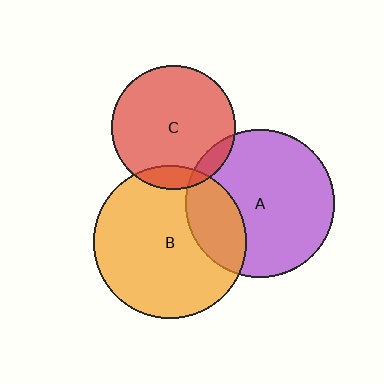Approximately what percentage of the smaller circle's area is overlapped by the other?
Approximately 10%.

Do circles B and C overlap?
Yes.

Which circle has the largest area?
Circle B (orange).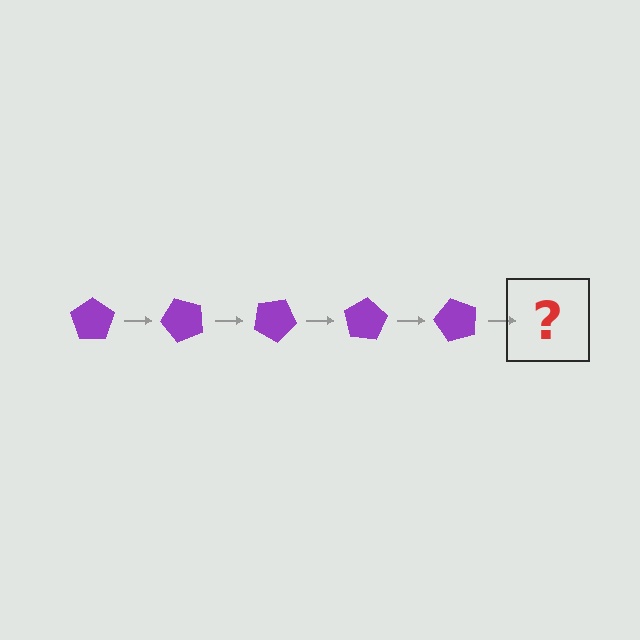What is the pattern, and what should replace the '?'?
The pattern is that the pentagon rotates 50 degrees each step. The '?' should be a purple pentagon rotated 250 degrees.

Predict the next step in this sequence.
The next step is a purple pentagon rotated 250 degrees.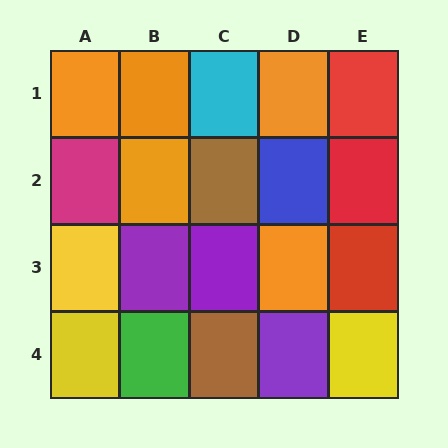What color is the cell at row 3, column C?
Purple.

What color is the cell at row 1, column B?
Orange.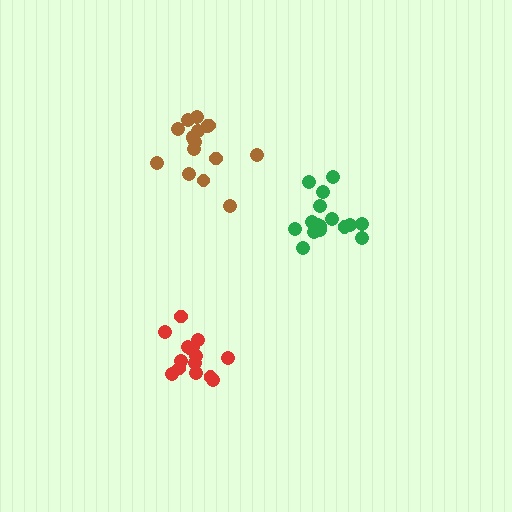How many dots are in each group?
Group 1: 16 dots, Group 2: 15 dots, Group 3: 16 dots (47 total).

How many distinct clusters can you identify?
There are 3 distinct clusters.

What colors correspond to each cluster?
The clusters are colored: brown, red, green.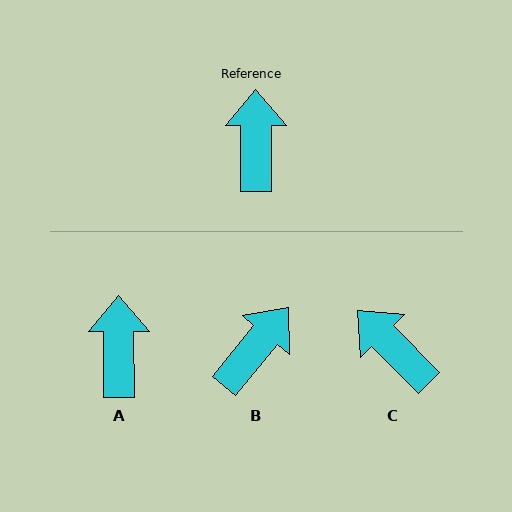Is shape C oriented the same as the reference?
No, it is off by about 44 degrees.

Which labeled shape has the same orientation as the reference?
A.